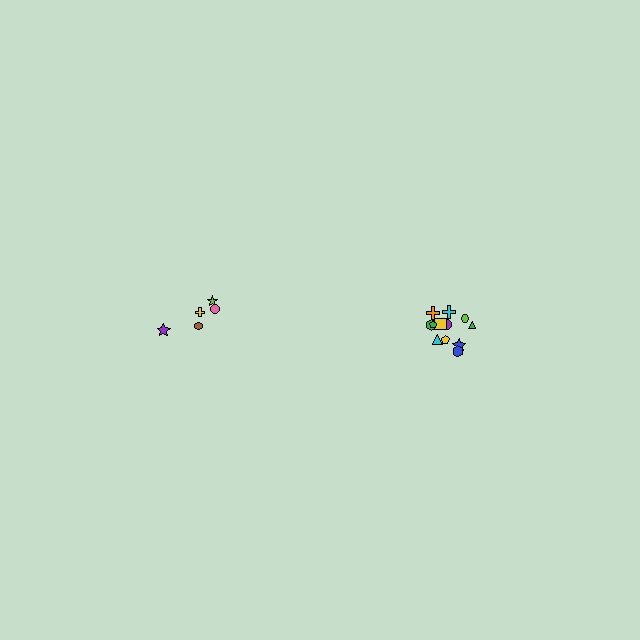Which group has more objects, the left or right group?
The right group.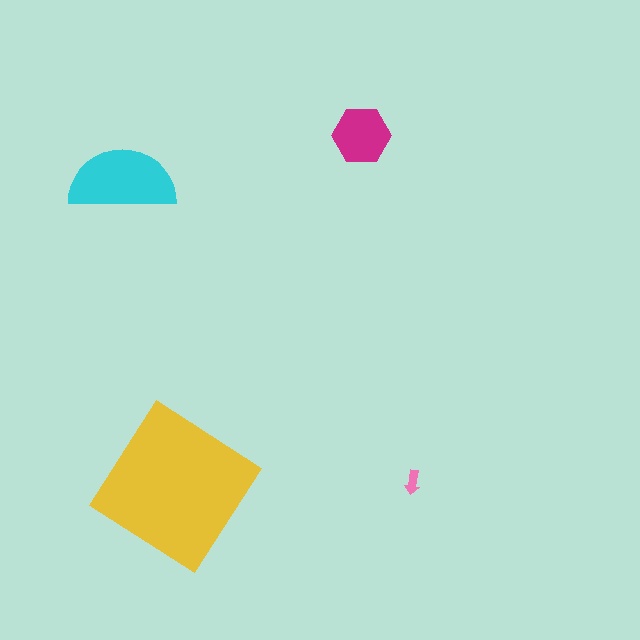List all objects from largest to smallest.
The yellow diamond, the cyan semicircle, the magenta hexagon, the pink arrow.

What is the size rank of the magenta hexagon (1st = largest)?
3rd.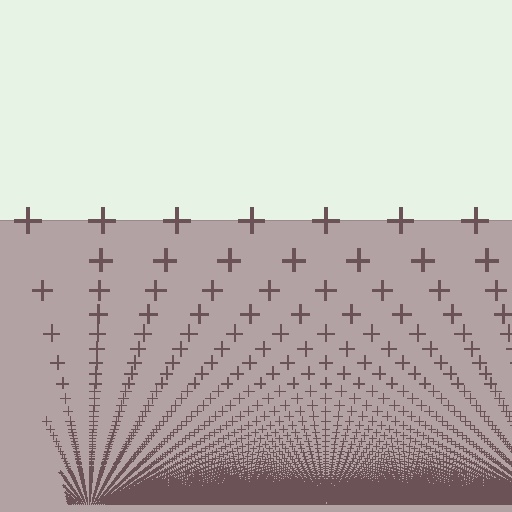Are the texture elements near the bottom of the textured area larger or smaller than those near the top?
Smaller. The gradient is inverted — elements near the bottom are smaller and denser.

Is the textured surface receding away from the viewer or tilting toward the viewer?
The surface appears to tilt toward the viewer. Texture elements get larger and sparser toward the top.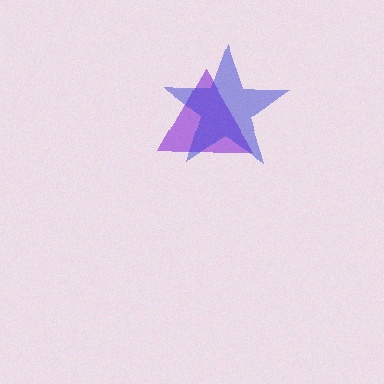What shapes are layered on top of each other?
The layered shapes are: a purple triangle, a blue star.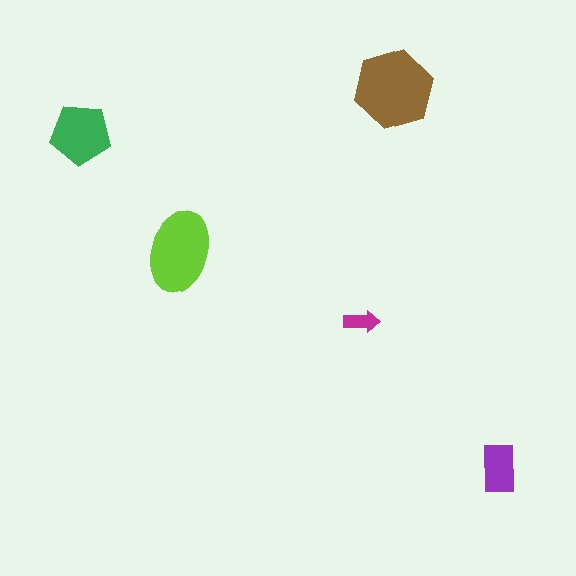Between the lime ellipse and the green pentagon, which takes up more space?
The lime ellipse.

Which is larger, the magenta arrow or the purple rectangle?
The purple rectangle.